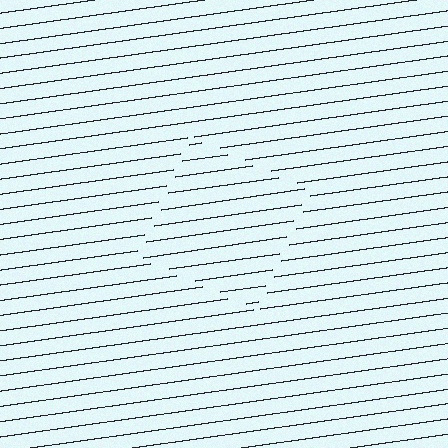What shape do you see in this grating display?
An illusory square. The interior of the shape contains the same grating, shifted by half a period — the contour is defined by the phase discontinuity where line-ends from the inner and outer gratings abut.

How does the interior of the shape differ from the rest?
The interior of the shape contains the same grating, shifted by half a period — the contour is defined by the phase discontinuity where line-ends from the inner and outer gratings abut.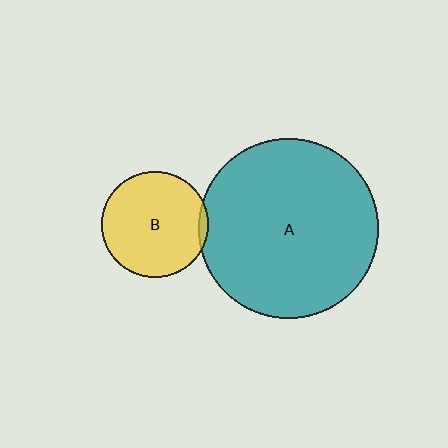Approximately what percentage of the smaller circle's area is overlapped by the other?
Approximately 5%.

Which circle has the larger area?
Circle A (teal).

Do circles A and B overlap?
Yes.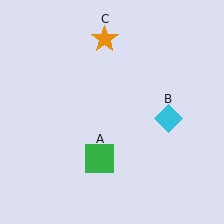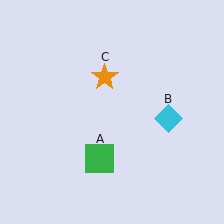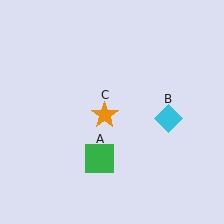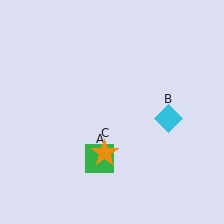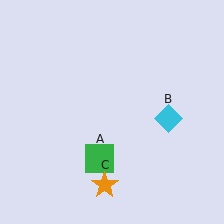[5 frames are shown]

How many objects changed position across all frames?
1 object changed position: orange star (object C).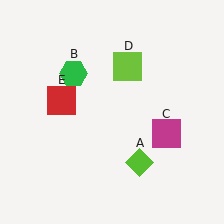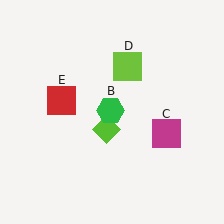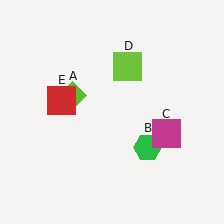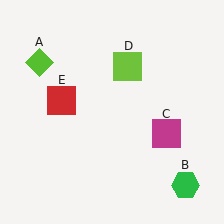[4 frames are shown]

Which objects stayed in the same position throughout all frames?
Magenta square (object C) and lime square (object D) and red square (object E) remained stationary.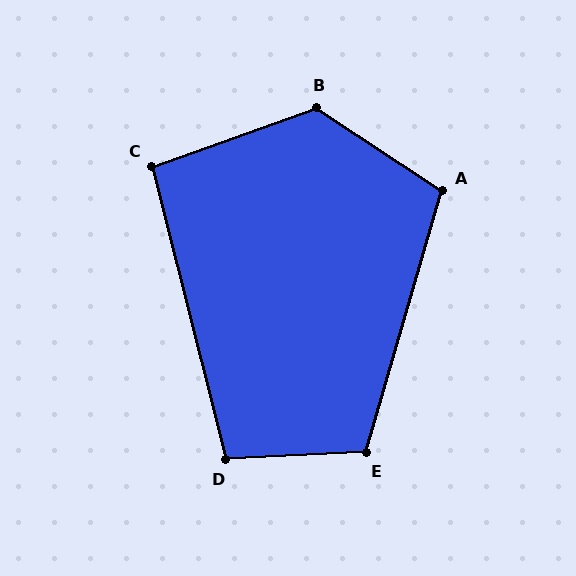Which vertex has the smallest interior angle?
C, at approximately 96 degrees.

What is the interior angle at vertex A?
Approximately 107 degrees (obtuse).